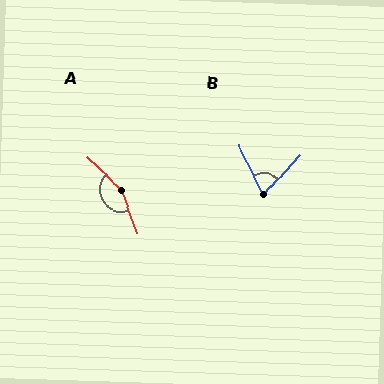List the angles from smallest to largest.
B (70°), A (153°).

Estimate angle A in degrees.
Approximately 153 degrees.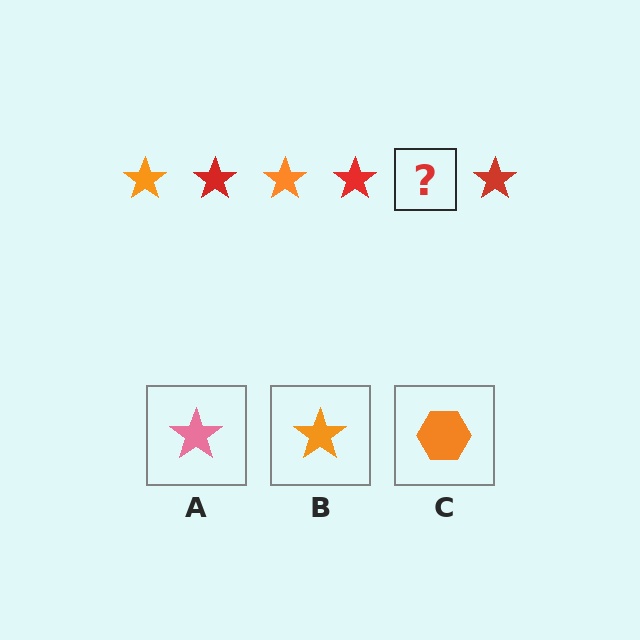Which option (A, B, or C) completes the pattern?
B.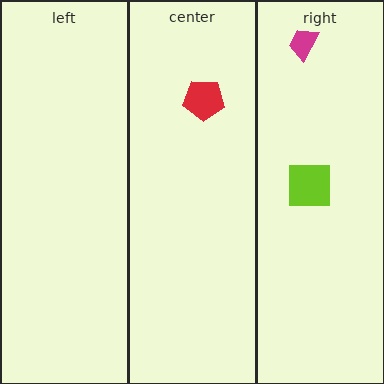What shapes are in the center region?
The red pentagon.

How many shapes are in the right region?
2.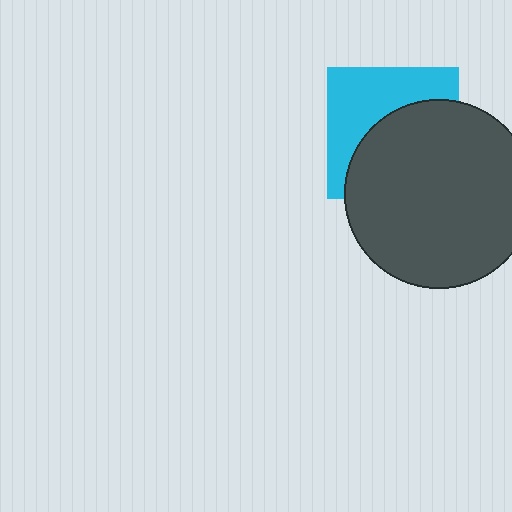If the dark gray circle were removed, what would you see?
You would see the complete cyan square.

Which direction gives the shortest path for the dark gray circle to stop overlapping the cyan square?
Moving toward the lower-right gives the shortest separation.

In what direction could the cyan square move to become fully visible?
The cyan square could move toward the upper-left. That would shift it out from behind the dark gray circle entirely.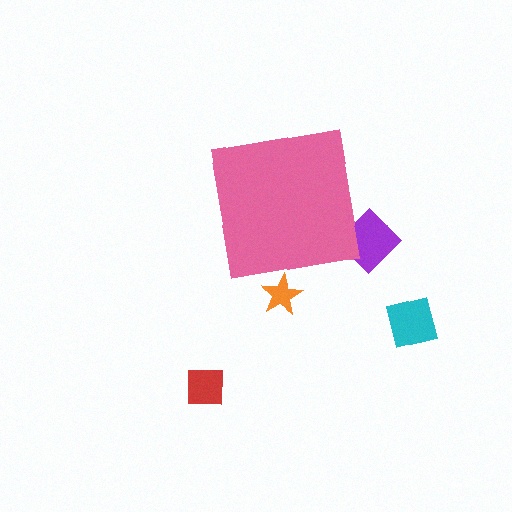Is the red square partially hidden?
No, the red square is fully visible.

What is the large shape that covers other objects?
A pink square.